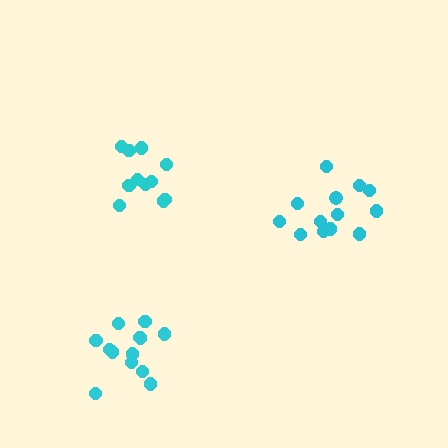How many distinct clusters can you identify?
There are 3 distinct clusters.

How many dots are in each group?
Group 1: 13 dots, Group 2: 13 dots, Group 3: 11 dots (37 total).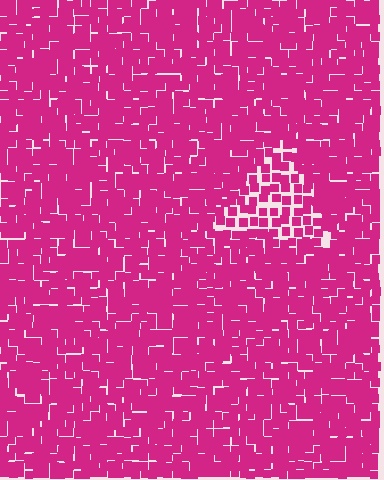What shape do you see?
I see a triangle.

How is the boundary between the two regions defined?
The boundary is defined by a change in element density (approximately 1.7x ratio). All elements are the same color, size, and shape.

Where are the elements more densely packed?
The elements are more densely packed outside the triangle boundary.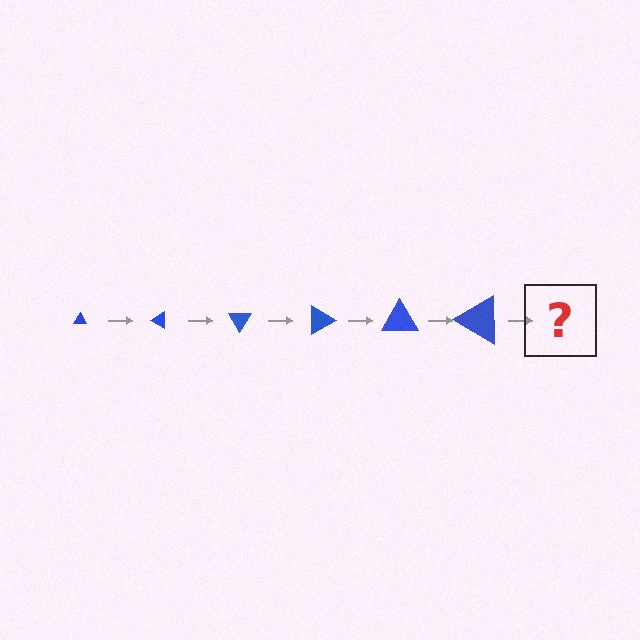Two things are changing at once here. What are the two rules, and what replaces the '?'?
The two rules are that the triangle grows larger each step and it rotates 30 degrees each step. The '?' should be a triangle, larger than the previous one and rotated 180 degrees from the start.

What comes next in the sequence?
The next element should be a triangle, larger than the previous one and rotated 180 degrees from the start.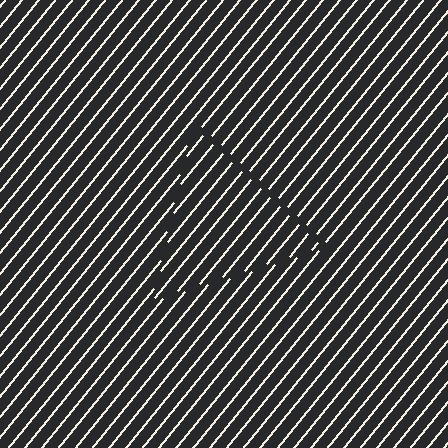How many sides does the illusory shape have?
3 sides — the line-ends trace a triangle.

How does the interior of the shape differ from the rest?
The interior of the shape contains the same grating, shifted by half a period — the contour is defined by the phase discontinuity where line-ends from the inner and outer gratings abut.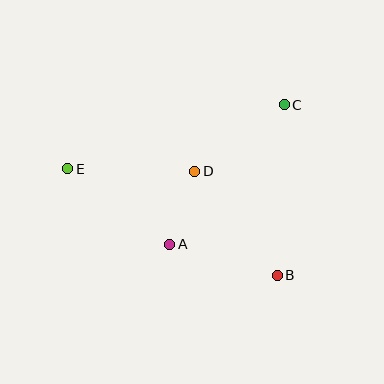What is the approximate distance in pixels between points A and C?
The distance between A and C is approximately 180 pixels.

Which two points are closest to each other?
Points A and D are closest to each other.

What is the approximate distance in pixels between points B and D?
The distance between B and D is approximately 133 pixels.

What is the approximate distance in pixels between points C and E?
The distance between C and E is approximately 225 pixels.